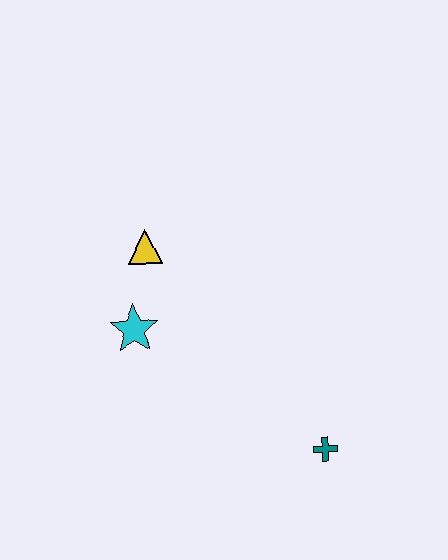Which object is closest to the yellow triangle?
The cyan star is closest to the yellow triangle.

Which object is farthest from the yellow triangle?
The teal cross is farthest from the yellow triangle.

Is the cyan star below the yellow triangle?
Yes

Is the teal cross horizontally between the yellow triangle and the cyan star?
No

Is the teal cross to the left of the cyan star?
No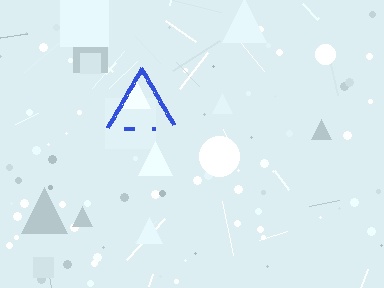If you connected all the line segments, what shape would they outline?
They would outline a triangle.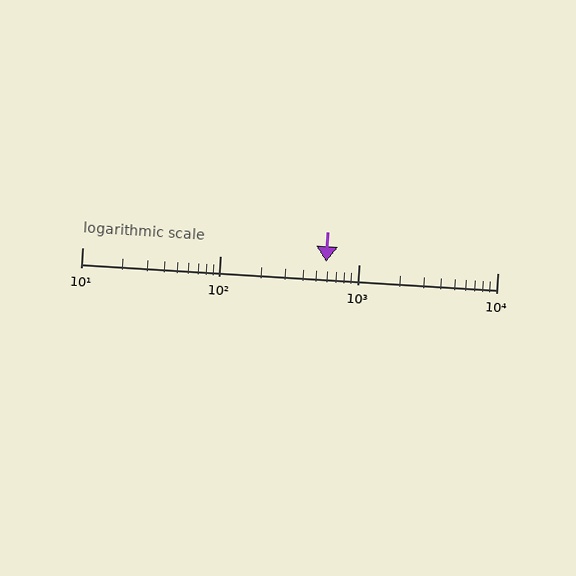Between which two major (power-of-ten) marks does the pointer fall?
The pointer is between 100 and 1000.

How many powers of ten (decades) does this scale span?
The scale spans 3 decades, from 10 to 10000.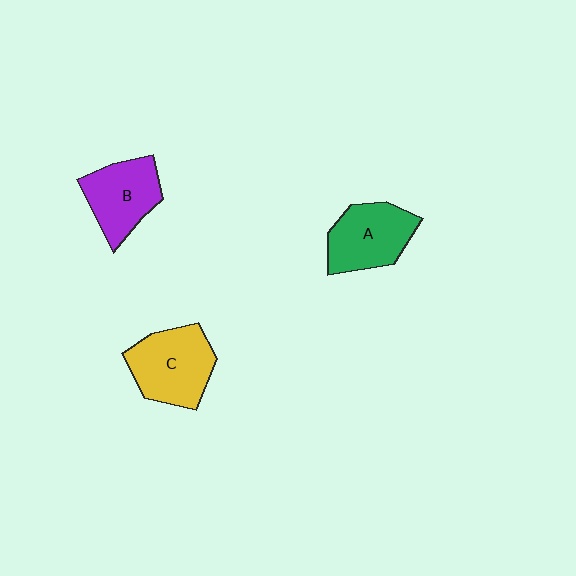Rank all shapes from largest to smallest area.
From largest to smallest: C (yellow), A (green), B (purple).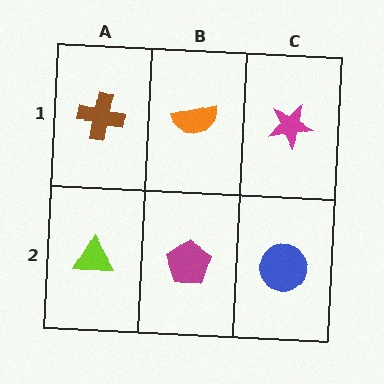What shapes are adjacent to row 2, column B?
An orange semicircle (row 1, column B), a lime triangle (row 2, column A), a blue circle (row 2, column C).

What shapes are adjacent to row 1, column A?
A lime triangle (row 2, column A), an orange semicircle (row 1, column B).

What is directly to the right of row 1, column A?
An orange semicircle.